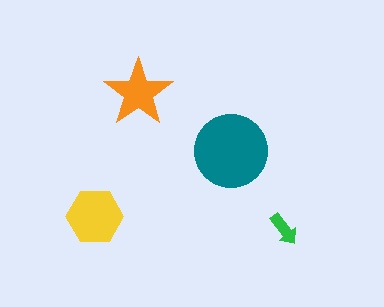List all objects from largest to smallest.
The teal circle, the yellow hexagon, the orange star, the green arrow.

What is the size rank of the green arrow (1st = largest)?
4th.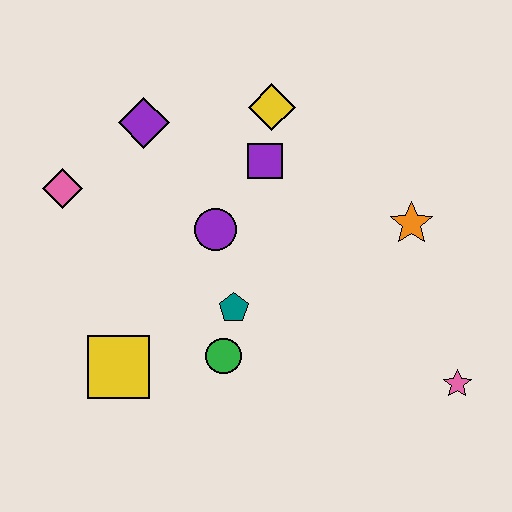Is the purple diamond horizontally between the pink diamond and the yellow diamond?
Yes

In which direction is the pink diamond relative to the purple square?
The pink diamond is to the left of the purple square.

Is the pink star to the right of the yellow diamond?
Yes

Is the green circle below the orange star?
Yes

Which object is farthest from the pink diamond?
The pink star is farthest from the pink diamond.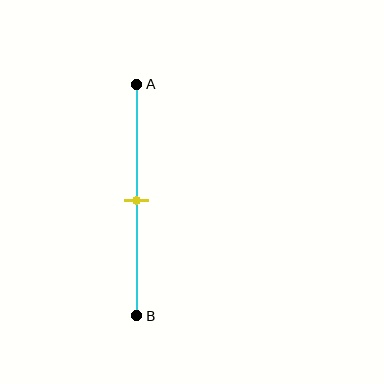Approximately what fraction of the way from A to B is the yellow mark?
The yellow mark is approximately 50% of the way from A to B.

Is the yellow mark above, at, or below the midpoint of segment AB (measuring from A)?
The yellow mark is approximately at the midpoint of segment AB.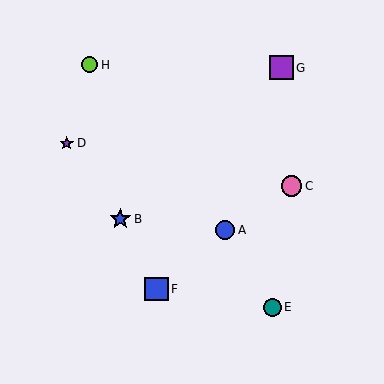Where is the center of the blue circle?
The center of the blue circle is at (225, 230).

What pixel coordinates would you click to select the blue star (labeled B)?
Click at (120, 219) to select the blue star B.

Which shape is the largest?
The purple square (labeled G) is the largest.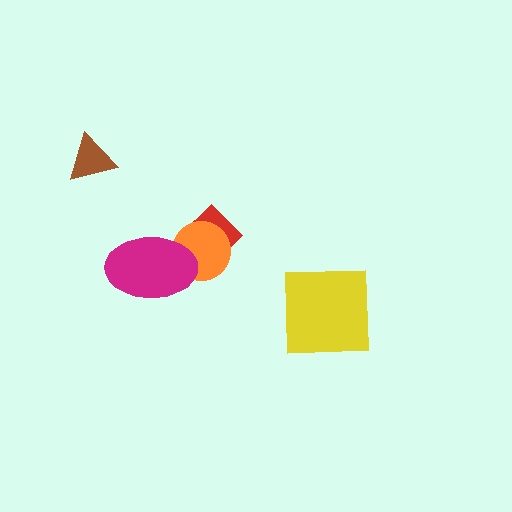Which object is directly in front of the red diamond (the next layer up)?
The orange circle is directly in front of the red diamond.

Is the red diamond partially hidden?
Yes, it is partially covered by another shape.